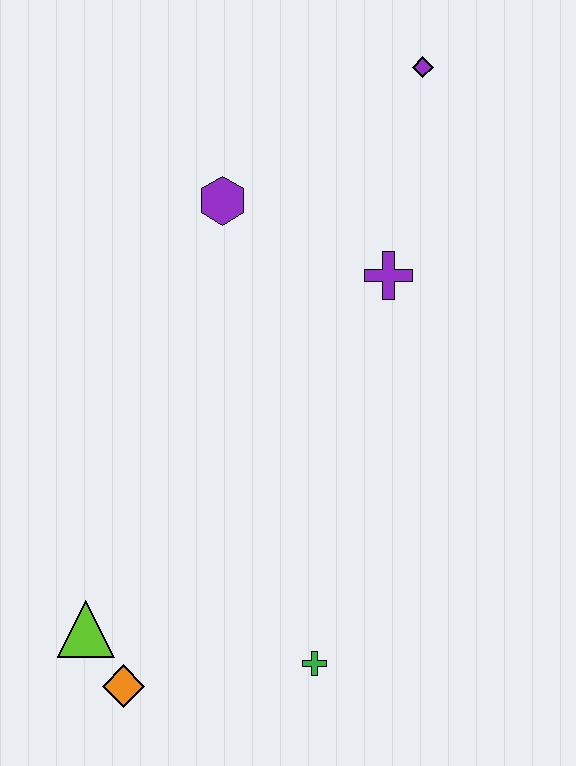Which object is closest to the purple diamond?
The purple cross is closest to the purple diamond.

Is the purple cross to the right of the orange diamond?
Yes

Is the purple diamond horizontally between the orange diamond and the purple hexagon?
No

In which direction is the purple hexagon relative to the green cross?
The purple hexagon is above the green cross.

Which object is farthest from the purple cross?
The orange diamond is farthest from the purple cross.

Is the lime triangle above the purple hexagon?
No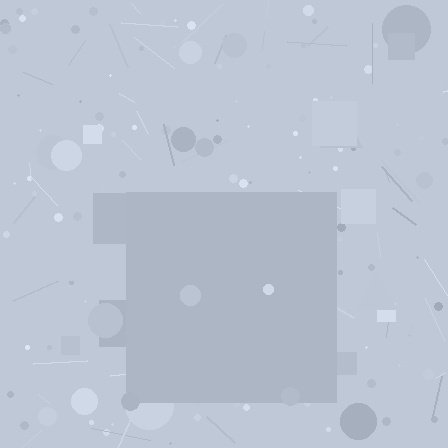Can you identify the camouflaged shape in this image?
The camouflaged shape is a square.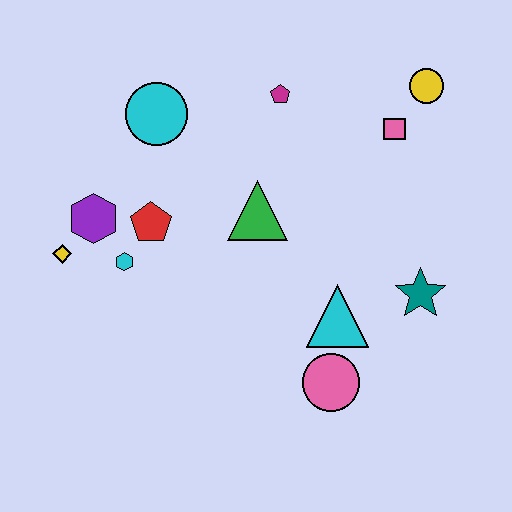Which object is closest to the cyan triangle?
The pink circle is closest to the cyan triangle.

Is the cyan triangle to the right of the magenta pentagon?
Yes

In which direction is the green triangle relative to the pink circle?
The green triangle is above the pink circle.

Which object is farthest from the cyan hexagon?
The yellow circle is farthest from the cyan hexagon.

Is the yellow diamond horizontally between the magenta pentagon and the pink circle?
No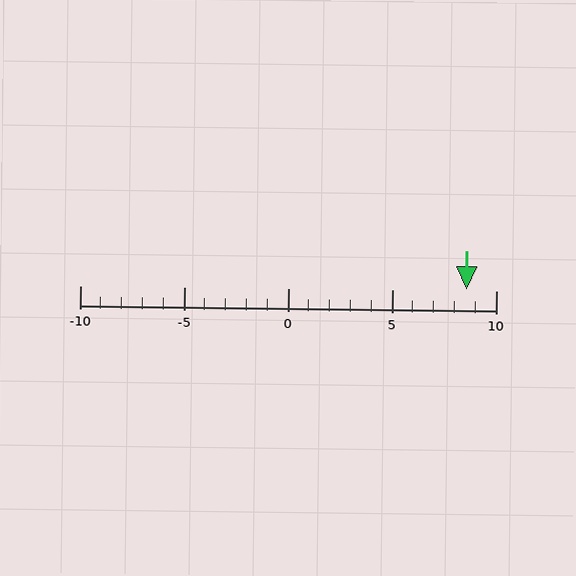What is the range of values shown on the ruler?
The ruler shows values from -10 to 10.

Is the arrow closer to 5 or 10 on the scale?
The arrow is closer to 10.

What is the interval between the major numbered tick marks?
The major tick marks are spaced 5 units apart.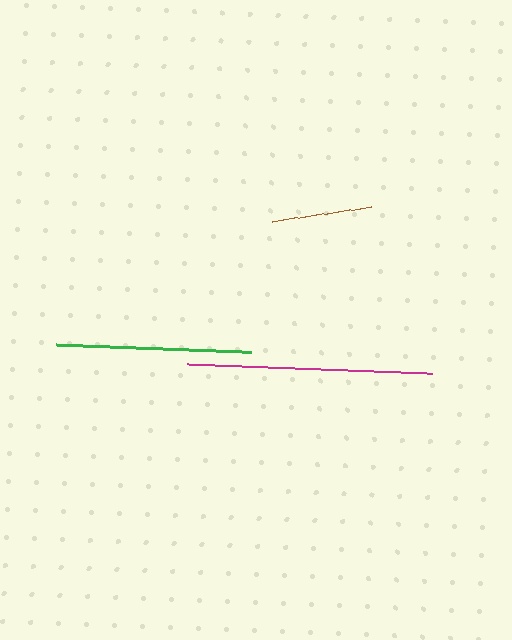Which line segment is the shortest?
The brown line is the shortest at approximately 101 pixels.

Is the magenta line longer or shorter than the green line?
The magenta line is longer than the green line.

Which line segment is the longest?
The magenta line is the longest at approximately 245 pixels.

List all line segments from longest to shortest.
From longest to shortest: magenta, green, brown.